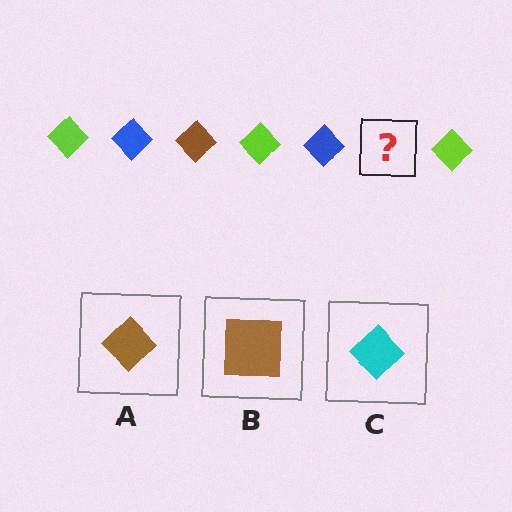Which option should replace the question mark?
Option A.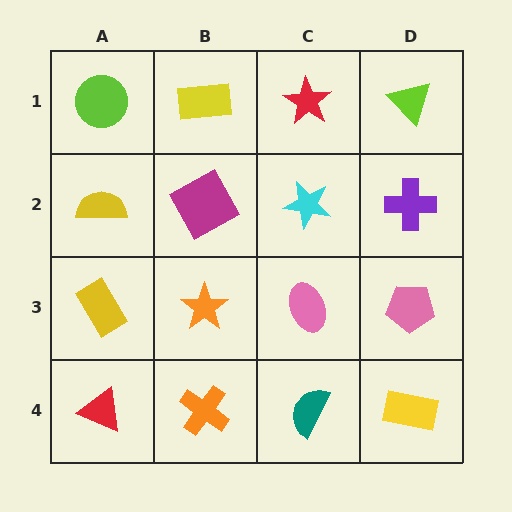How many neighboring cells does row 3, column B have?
4.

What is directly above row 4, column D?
A pink pentagon.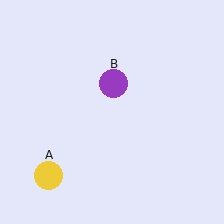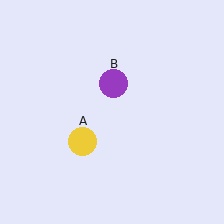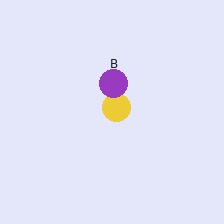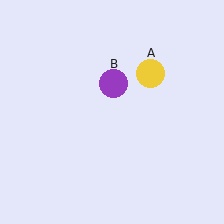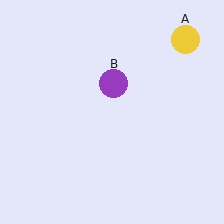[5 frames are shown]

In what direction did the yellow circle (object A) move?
The yellow circle (object A) moved up and to the right.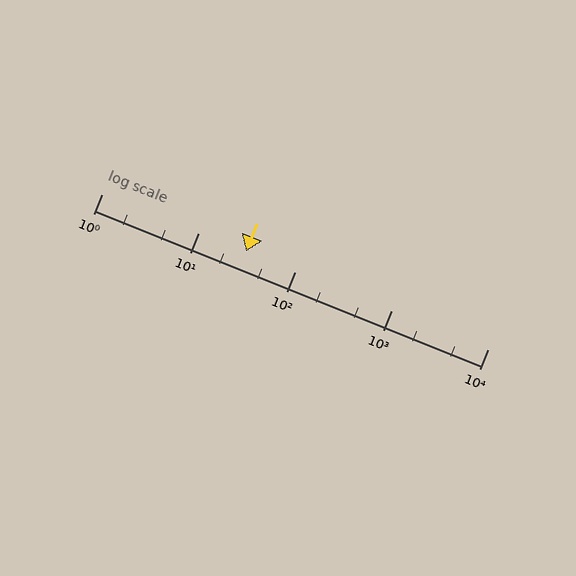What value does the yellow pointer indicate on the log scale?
The pointer indicates approximately 31.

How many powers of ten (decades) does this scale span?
The scale spans 4 decades, from 1 to 10000.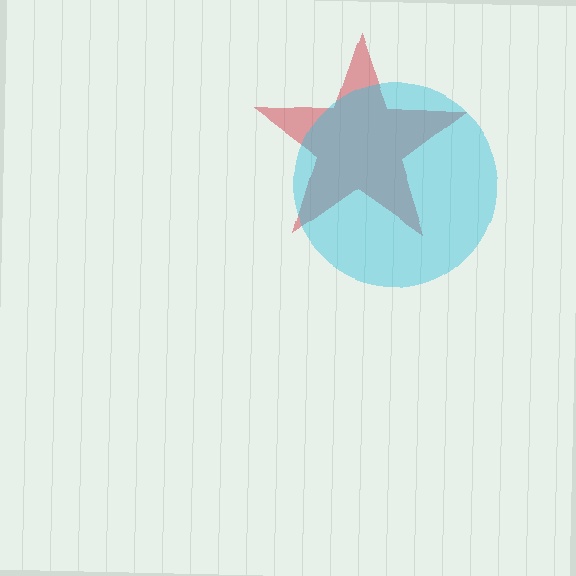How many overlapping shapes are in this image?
There are 2 overlapping shapes in the image.